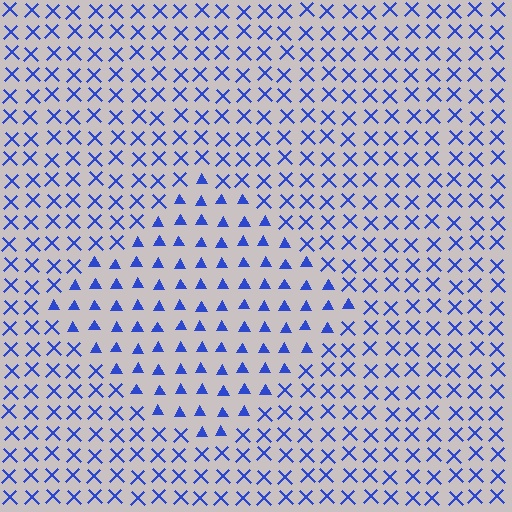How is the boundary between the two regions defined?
The boundary is defined by a change in element shape: triangles inside vs. X marks outside. All elements share the same color and spacing.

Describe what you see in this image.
The image is filled with small blue elements arranged in a uniform grid. A diamond-shaped region contains triangles, while the surrounding area contains X marks. The boundary is defined purely by the change in element shape.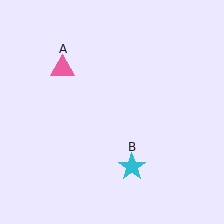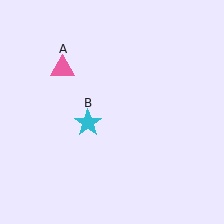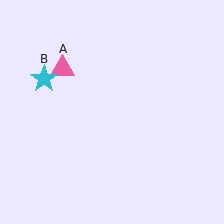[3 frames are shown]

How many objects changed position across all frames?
1 object changed position: cyan star (object B).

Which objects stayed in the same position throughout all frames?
Pink triangle (object A) remained stationary.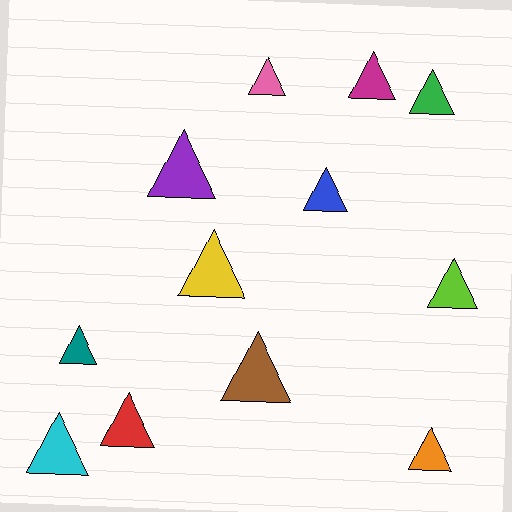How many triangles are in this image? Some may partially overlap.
There are 12 triangles.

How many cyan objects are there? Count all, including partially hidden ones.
There is 1 cyan object.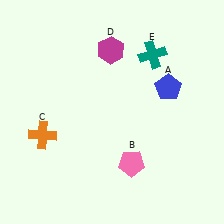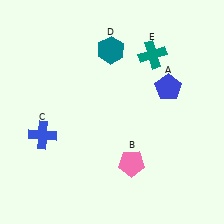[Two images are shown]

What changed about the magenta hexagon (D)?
In Image 1, D is magenta. In Image 2, it changed to teal.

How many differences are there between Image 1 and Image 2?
There are 2 differences between the two images.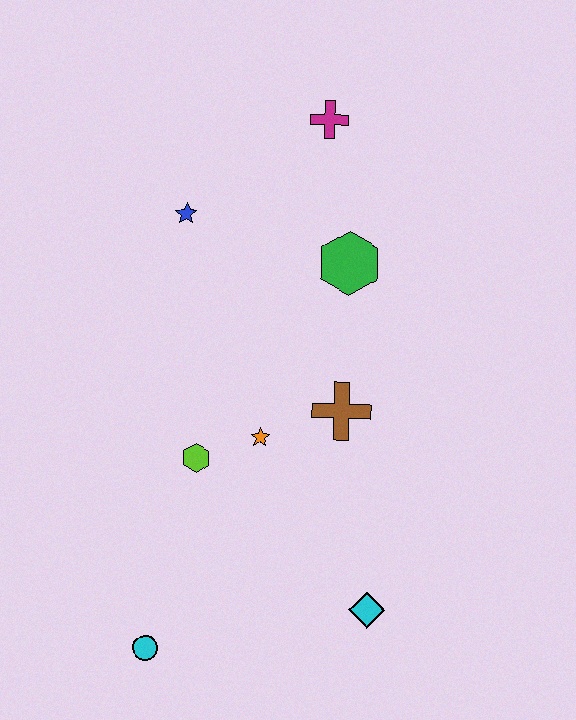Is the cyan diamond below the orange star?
Yes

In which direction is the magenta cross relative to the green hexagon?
The magenta cross is above the green hexagon.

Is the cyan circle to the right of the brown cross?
No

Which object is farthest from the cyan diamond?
The magenta cross is farthest from the cyan diamond.